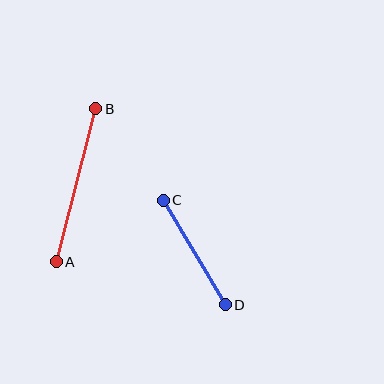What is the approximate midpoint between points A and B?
The midpoint is at approximately (76, 185) pixels.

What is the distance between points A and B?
The distance is approximately 158 pixels.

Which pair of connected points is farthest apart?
Points A and B are farthest apart.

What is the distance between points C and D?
The distance is approximately 122 pixels.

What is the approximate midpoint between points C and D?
The midpoint is at approximately (194, 253) pixels.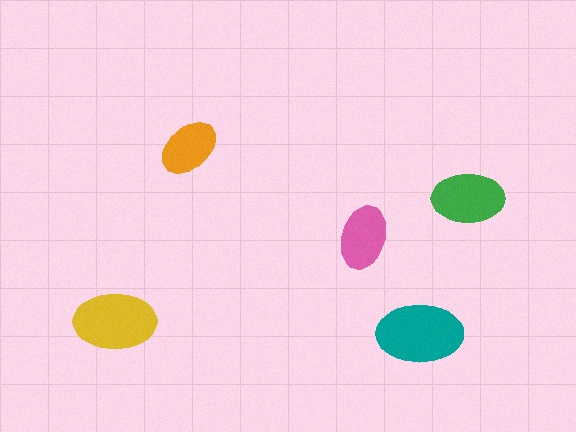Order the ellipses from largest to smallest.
the teal one, the yellow one, the green one, the pink one, the orange one.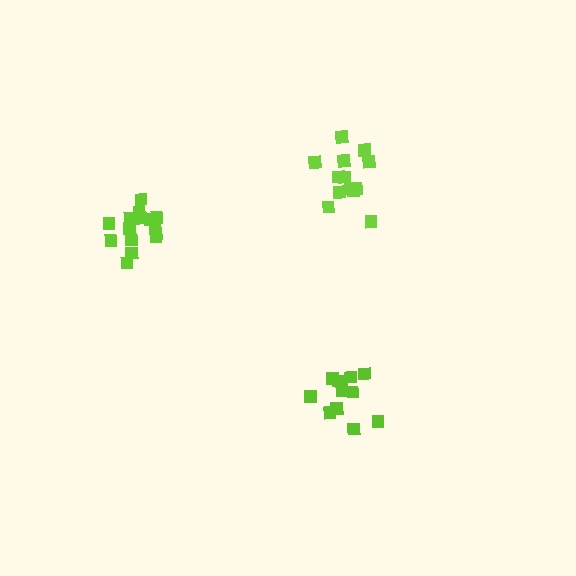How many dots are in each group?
Group 1: 11 dots, Group 2: 15 dots, Group 3: 13 dots (39 total).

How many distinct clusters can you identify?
There are 3 distinct clusters.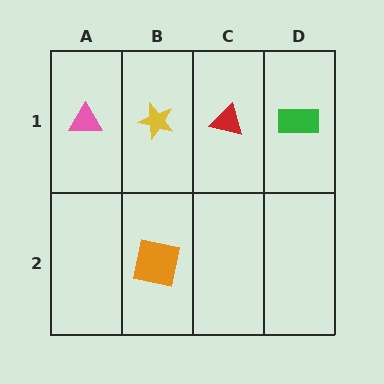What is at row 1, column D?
A green rectangle.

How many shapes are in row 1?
4 shapes.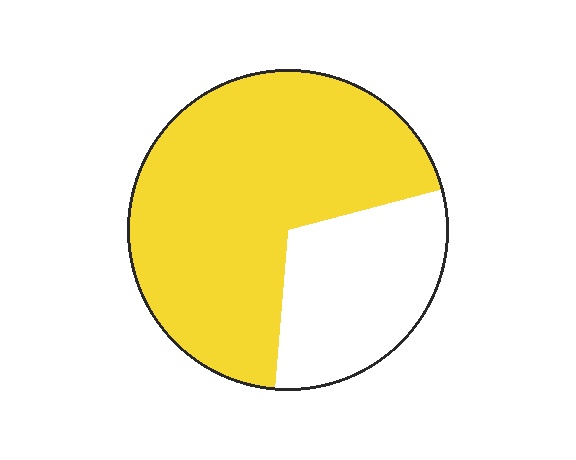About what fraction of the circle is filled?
About two thirds (2/3).